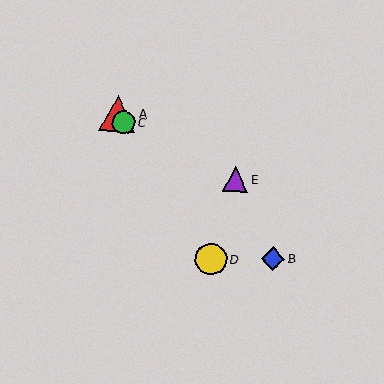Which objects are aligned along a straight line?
Objects A, C, D are aligned along a straight line.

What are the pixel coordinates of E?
Object E is at (236, 179).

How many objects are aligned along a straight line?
3 objects (A, C, D) are aligned along a straight line.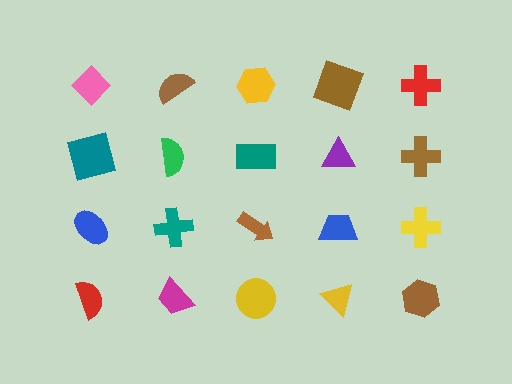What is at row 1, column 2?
A brown semicircle.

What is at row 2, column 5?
A brown cross.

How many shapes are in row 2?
5 shapes.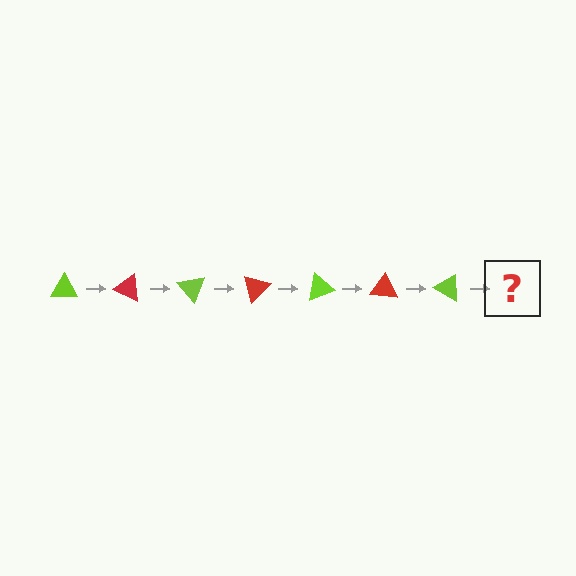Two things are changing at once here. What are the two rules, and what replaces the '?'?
The two rules are that it rotates 25 degrees each step and the color cycles through lime and red. The '?' should be a red triangle, rotated 175 degrees from the start.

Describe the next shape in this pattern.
It should be a red triangle, rotated 175 degrees from the start.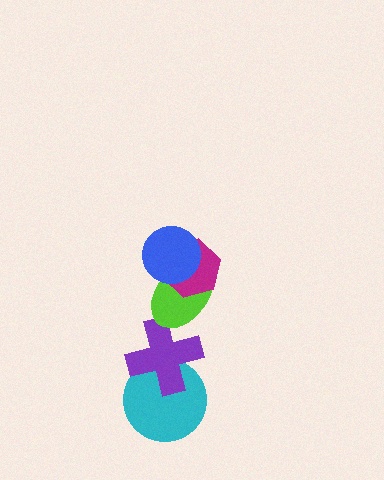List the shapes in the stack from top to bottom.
From top to bottom: the blue circle, the magenta hexagon, the lime ellipse, the purple cross, the cyan circle.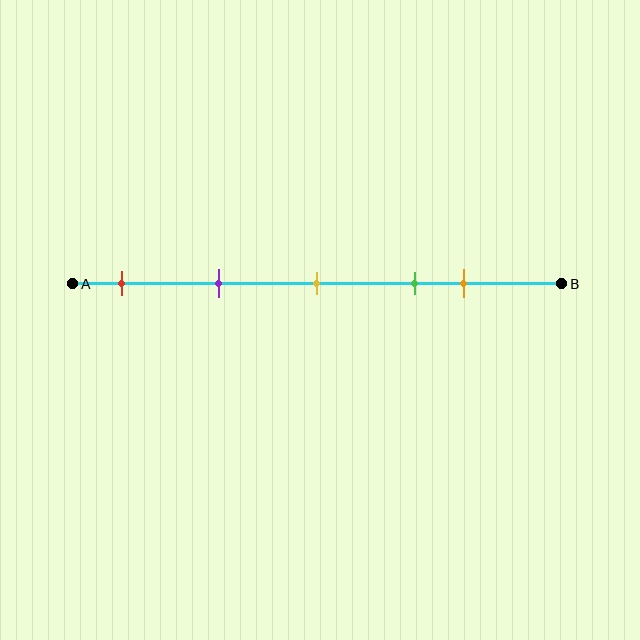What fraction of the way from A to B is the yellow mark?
The yellow mark is approximately 50% (0.5) of the way from A to B.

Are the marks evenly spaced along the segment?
No, the marks are not evenly spaced.